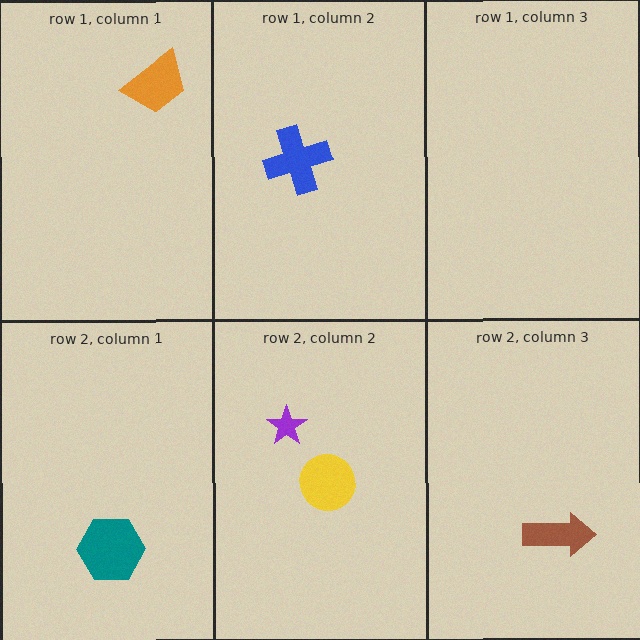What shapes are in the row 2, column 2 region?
The purple star, the yellow circle.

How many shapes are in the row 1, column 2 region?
1.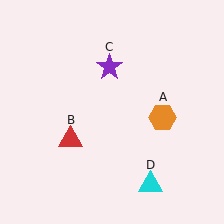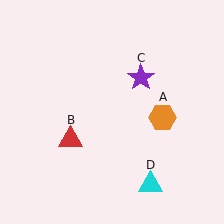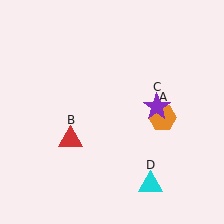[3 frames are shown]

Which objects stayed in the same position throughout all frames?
Orange hexagon (object A) and red triangle (object B) and cyan triangle (object D) remained stationary.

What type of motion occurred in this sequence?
The purple star (object C) rotated clockwise around the center of the scene.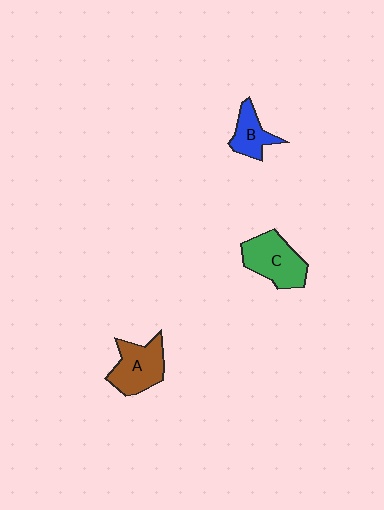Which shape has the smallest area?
Shape B (blue).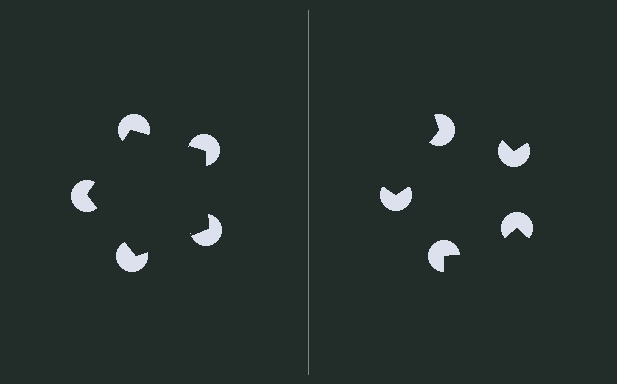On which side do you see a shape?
An illusory pentagon appears on the left side. On the right side the wedge cuts are rotated, so no coherent shape forms.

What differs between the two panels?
The pac-man discs are positioned identically on both sides; only the wedge orientations differ. On the left they align to a pentagon; on the right they are misaligned.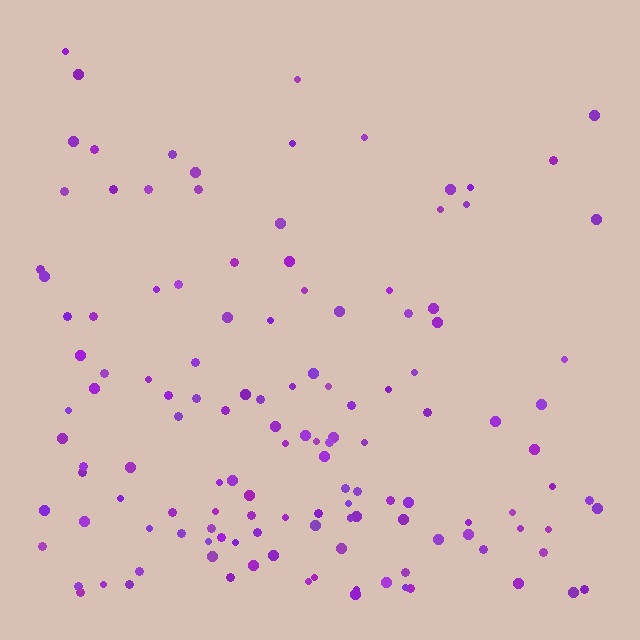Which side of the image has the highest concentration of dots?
The bottom.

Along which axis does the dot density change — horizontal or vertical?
Vertical.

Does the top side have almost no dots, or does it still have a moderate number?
Still a moderate number, just noticeably fewer than the bottom.